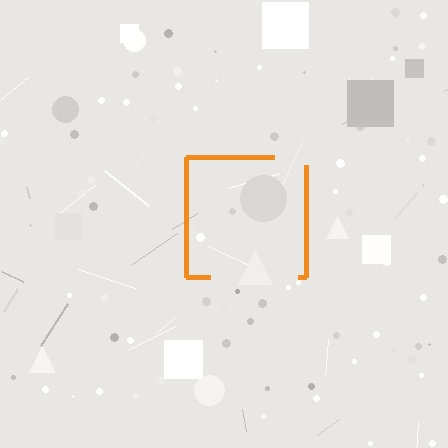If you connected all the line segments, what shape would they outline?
They would outline a square.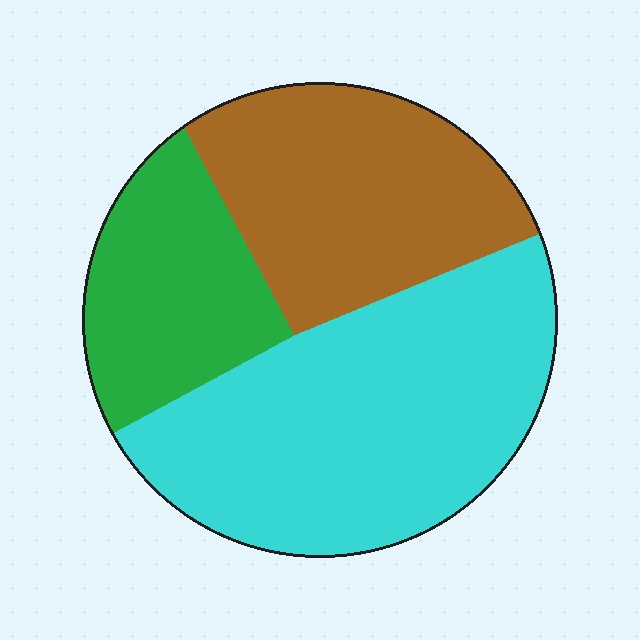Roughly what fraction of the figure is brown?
Brown covers 31% of the figure.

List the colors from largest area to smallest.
From largest to smallest: cyan, brown, green.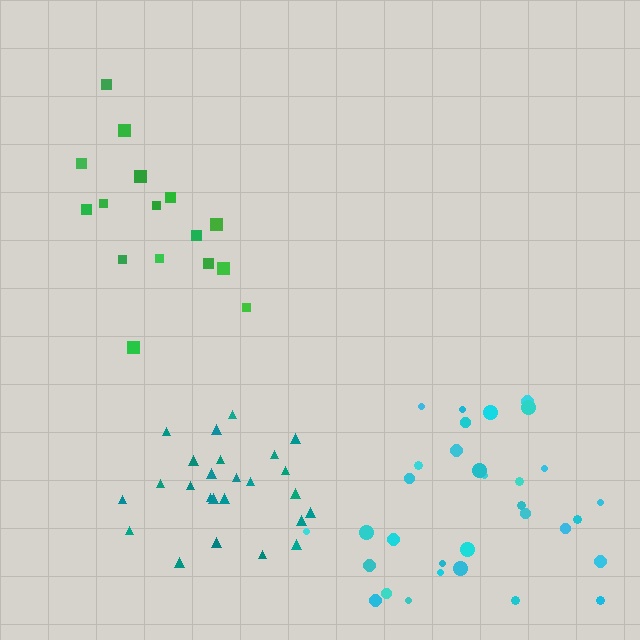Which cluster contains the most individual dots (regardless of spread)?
Cyan (32).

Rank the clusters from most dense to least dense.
teal, cyan, green.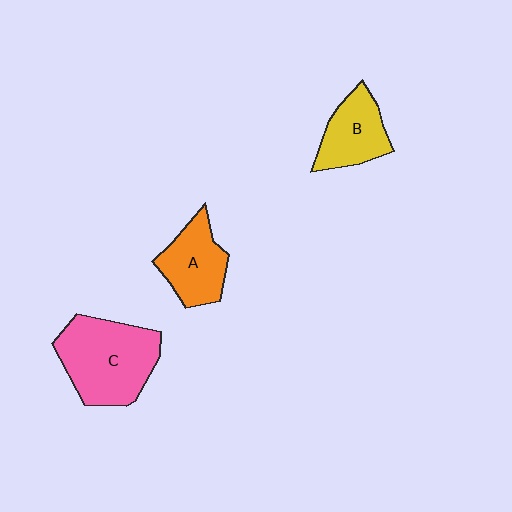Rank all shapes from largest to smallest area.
From largest to smallest: C (pink), A (orange), B (yellow).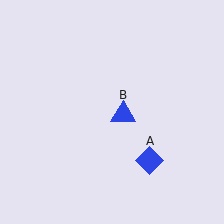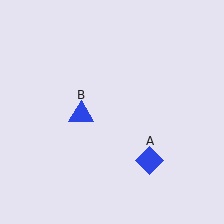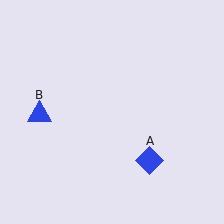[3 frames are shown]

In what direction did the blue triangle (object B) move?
The blue triangle (object B) moved left.